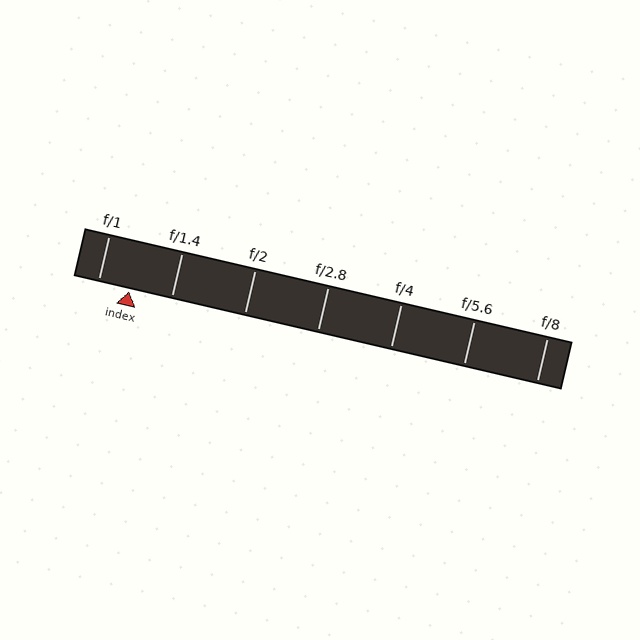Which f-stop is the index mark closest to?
The index mark is closest to f/1.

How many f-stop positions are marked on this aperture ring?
There are 7 f-stop positions marked.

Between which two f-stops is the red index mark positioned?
The index mark is between f/1 and f/1.4.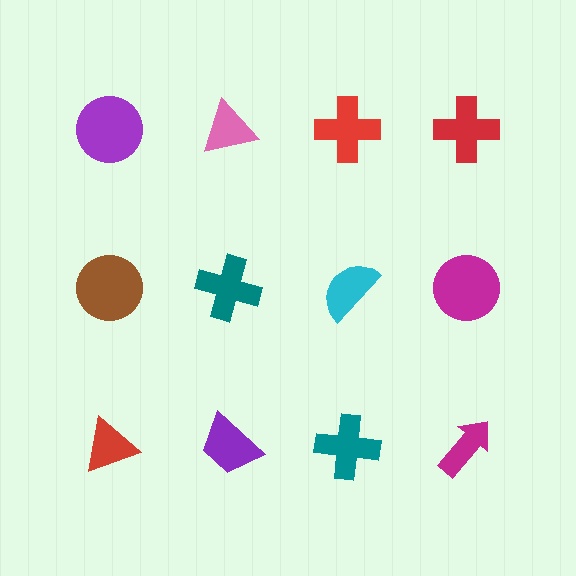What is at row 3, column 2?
A purple trapezoid.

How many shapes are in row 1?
4 shapes.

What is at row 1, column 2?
A pink triangle.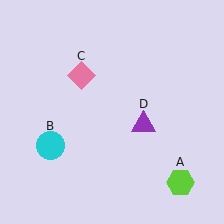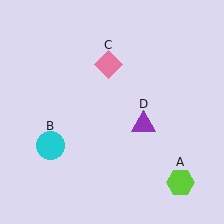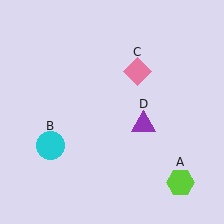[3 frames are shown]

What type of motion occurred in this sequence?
The pink diamond (object C) rotated clockwise around the center of the scene.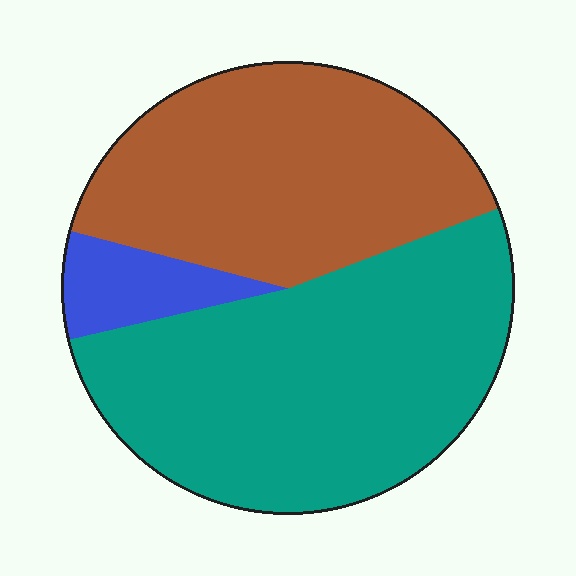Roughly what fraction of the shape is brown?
Brown takes up between a third and a half of the shape.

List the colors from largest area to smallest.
From largest to smallest: teal, brown, blue.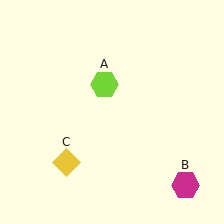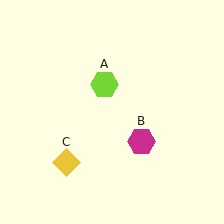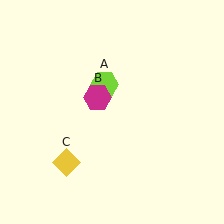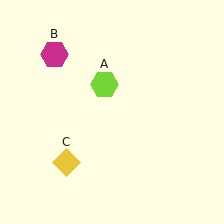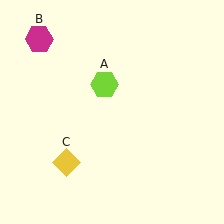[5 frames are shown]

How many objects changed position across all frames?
1 object changed position: magenta hexagon (object B).